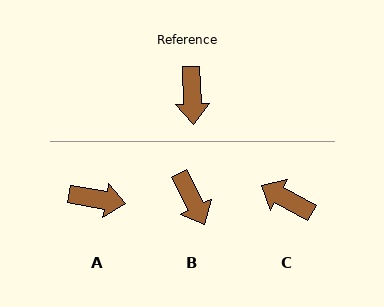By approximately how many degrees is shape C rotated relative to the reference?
Approximately 121 degrees clockwise.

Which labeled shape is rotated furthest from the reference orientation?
C, about 121 degrees away.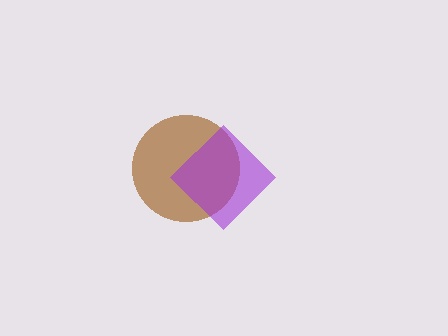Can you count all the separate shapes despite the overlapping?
Yes, there are 2 separate shapes.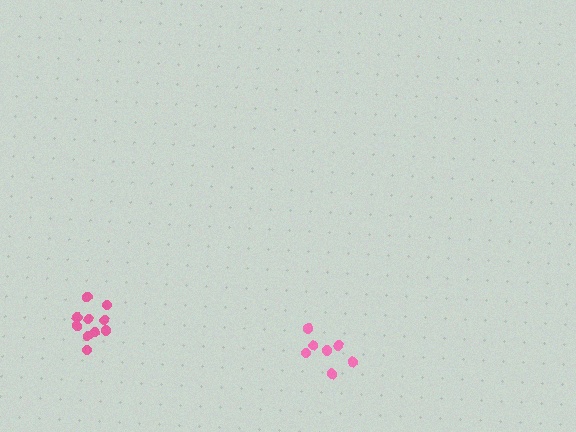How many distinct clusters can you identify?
There are 2 distinct clusters.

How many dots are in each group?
Group 1: 10 dots, Group 2: 7 dots (17 total).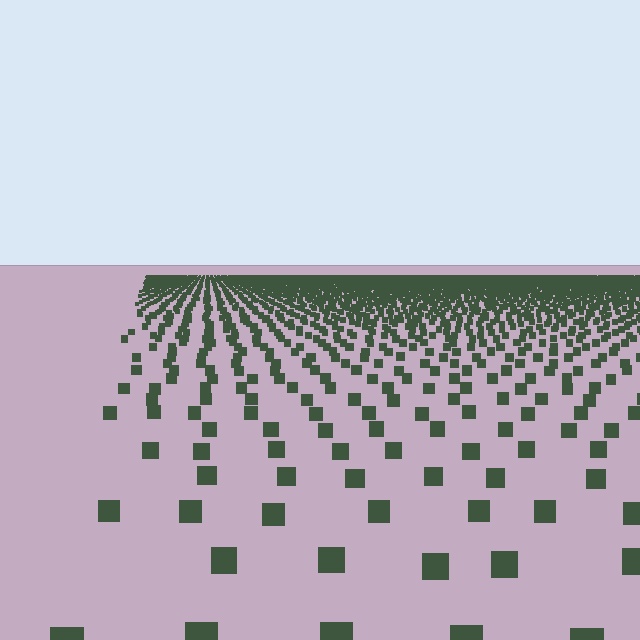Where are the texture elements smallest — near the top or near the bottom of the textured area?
Near the top.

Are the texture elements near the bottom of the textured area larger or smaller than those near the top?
Larger. Near the bottom, elements are closer to the viewer and appear at a bigger on-screen size.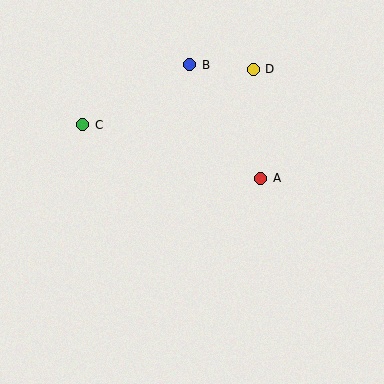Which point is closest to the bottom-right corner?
Point A is closest to the bottom-right corner.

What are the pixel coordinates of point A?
Point A is at (261, 178).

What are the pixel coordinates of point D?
Point D is at (253, 69).